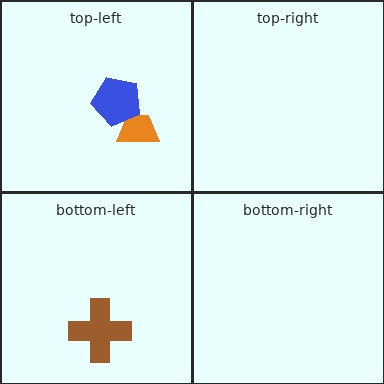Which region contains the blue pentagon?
The top-left region.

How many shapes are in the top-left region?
2.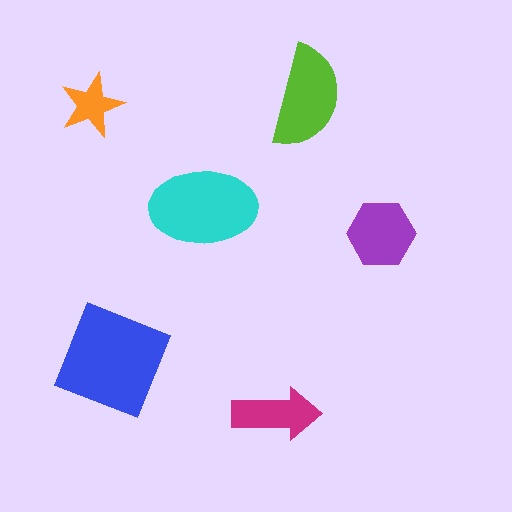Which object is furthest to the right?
The purple hexagon is rightmost.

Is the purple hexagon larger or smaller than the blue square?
Smaller.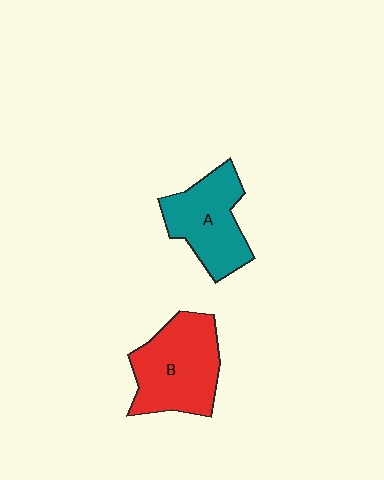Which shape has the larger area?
Shape B (red).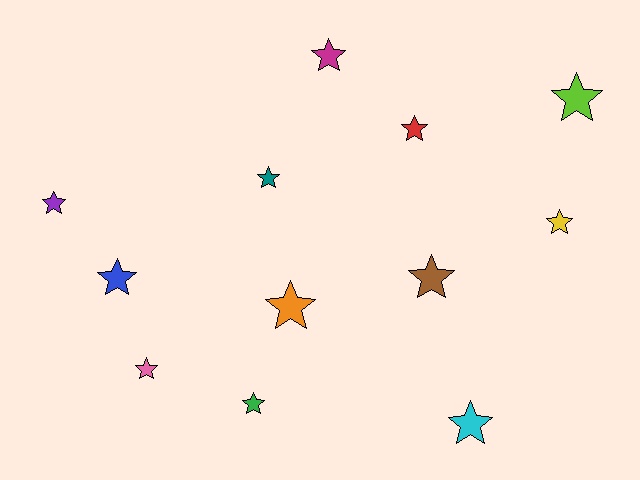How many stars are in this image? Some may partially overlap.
There are 12 stars.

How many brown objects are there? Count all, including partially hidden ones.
There is 1 brown object.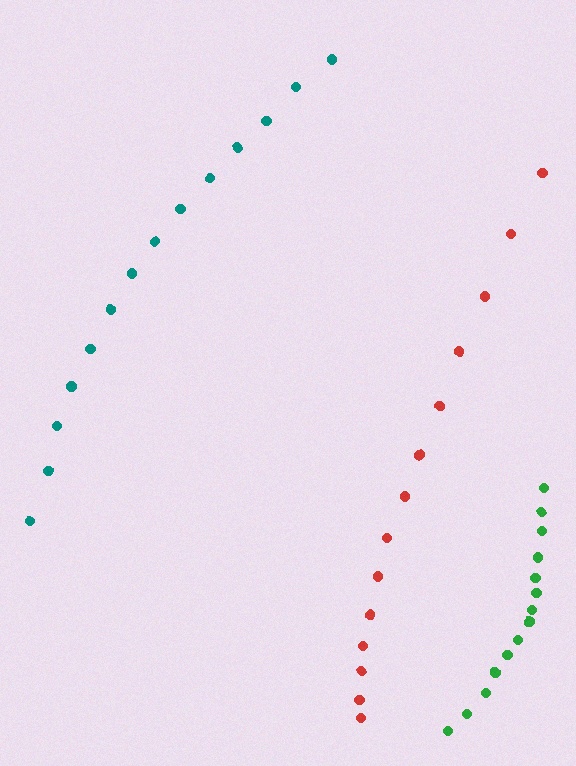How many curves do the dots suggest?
There are 3 distinct paths.